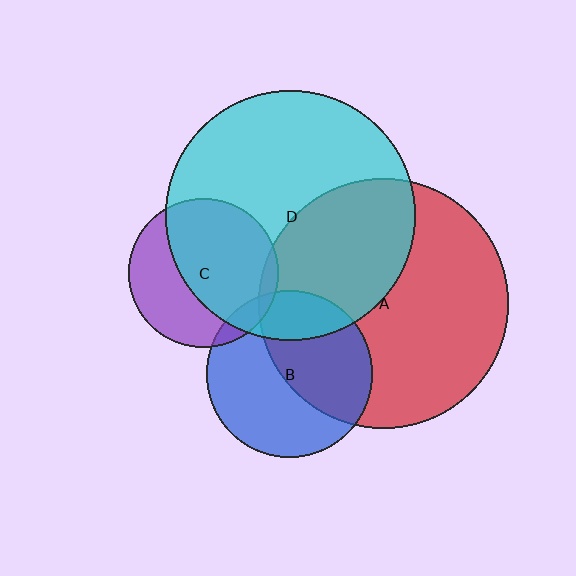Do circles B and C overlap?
Yes.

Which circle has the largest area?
Circle A (red).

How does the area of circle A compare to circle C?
Approximately 2.8 times.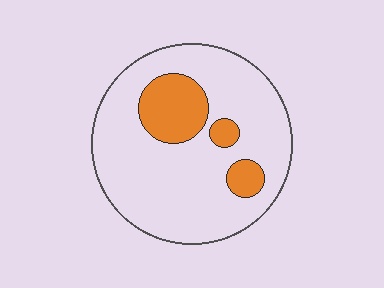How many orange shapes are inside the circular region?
3.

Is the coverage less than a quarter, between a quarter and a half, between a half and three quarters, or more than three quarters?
Less than a quarter.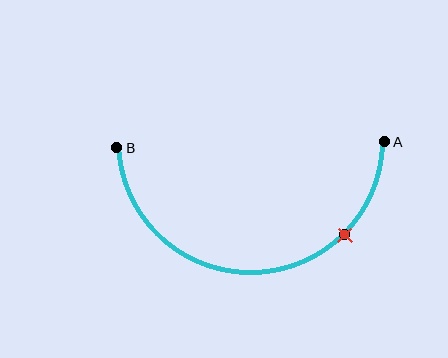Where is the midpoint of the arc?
The arc midpoint is the point on the curve farthest from the straight line joining A and B. It sits below that line.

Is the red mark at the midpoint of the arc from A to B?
No. The red mark lies on the arc but is closer to endpoint A. The arc midpoint would be at the point on the curve equidistant along the arc from both A and B.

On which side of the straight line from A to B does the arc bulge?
The arc bulges below the straight line connecting A and B.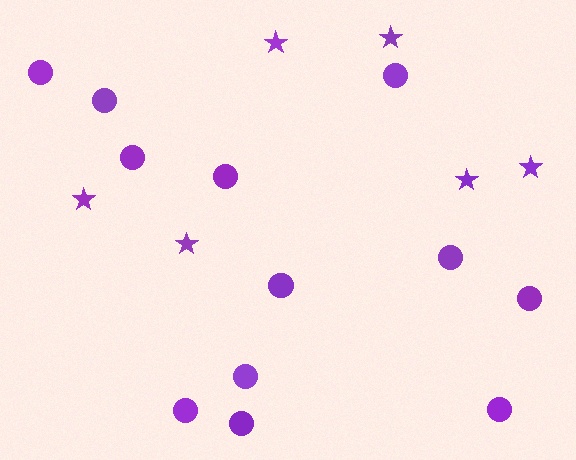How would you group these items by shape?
There are 2 groups: one group of stars (6) and one group of circles (12).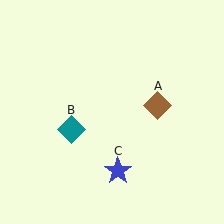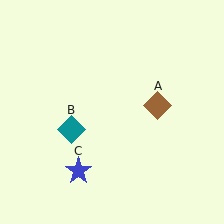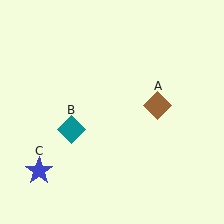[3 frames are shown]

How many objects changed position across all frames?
1 object changed position: blue star (object C).